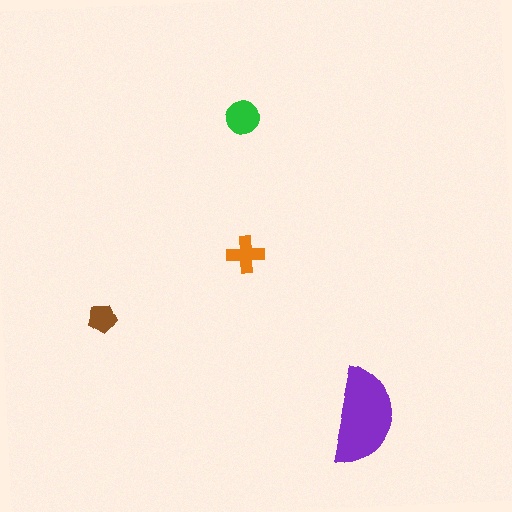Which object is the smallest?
The brown pentagon.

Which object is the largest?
The purple semicircle.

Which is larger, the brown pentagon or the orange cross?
The orange cross.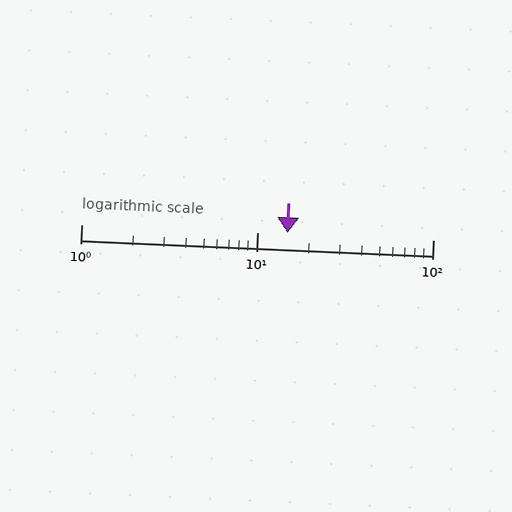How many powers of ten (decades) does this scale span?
The scale spans 2 decades, from 1 to 100.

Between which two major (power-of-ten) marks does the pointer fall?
The pointer is between 10 and 100.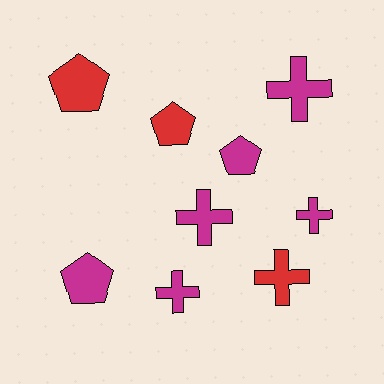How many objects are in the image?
There are 9 objects.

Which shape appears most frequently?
Cross, with 5 objects.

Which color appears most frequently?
Magenta, with 6 objects.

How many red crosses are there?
There is 1 red cross.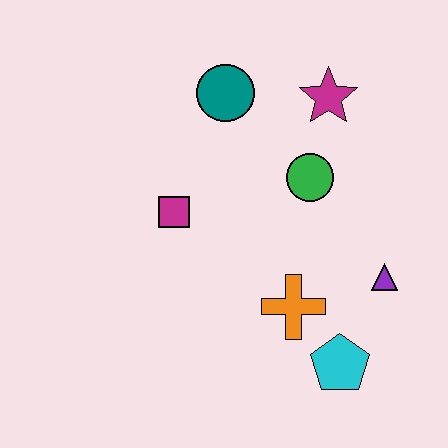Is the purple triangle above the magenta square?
No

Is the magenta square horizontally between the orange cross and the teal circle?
No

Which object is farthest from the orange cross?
The teal circle is farthest from the orange cross.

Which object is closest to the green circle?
The magenta star is closest to the green circle.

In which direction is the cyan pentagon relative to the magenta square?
The cyan pentagon is to the right of the magenta square.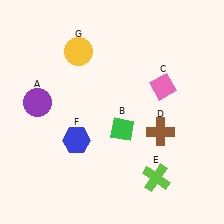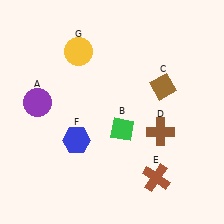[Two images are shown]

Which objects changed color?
C changed from pink to brown. E changed from lime to brown.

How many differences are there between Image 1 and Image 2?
There are 2 differences between the two images.